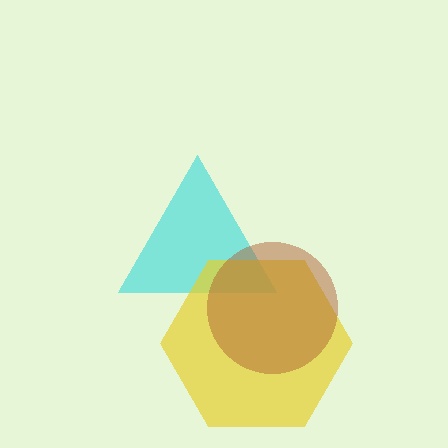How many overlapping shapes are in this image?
There are 3 overlapping shapes in the image.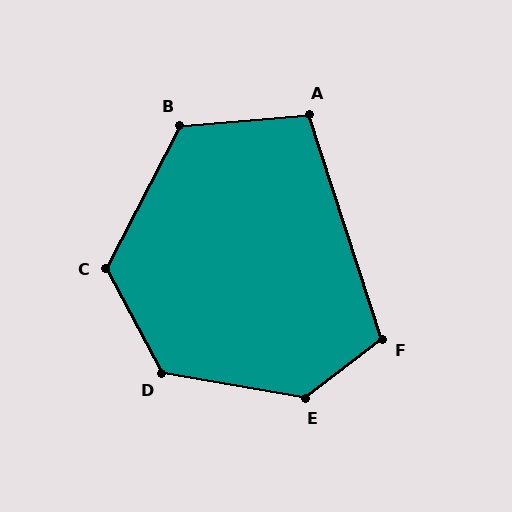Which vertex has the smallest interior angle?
A, at approximately 103 degrees.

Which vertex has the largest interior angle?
E, at approximately 132 degrees.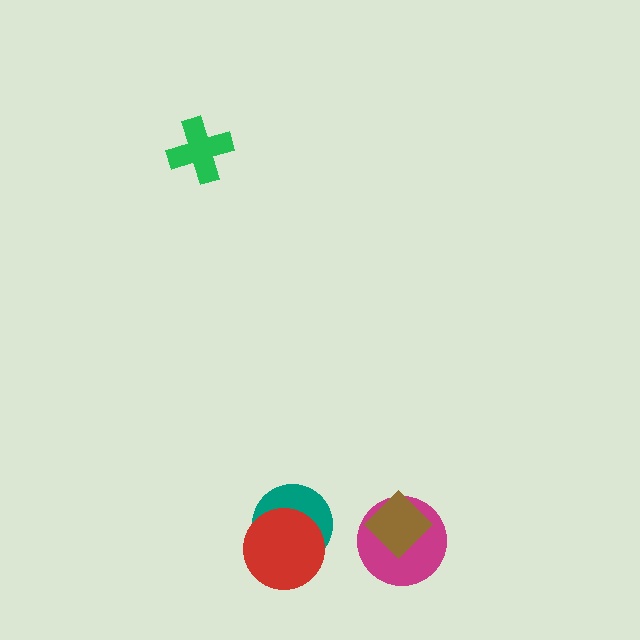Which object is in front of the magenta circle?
The brown diamond is in front of the magenta circle.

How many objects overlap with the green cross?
0 objects overlap with the green cross.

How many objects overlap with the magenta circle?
1 object overlaps with the magenta circle.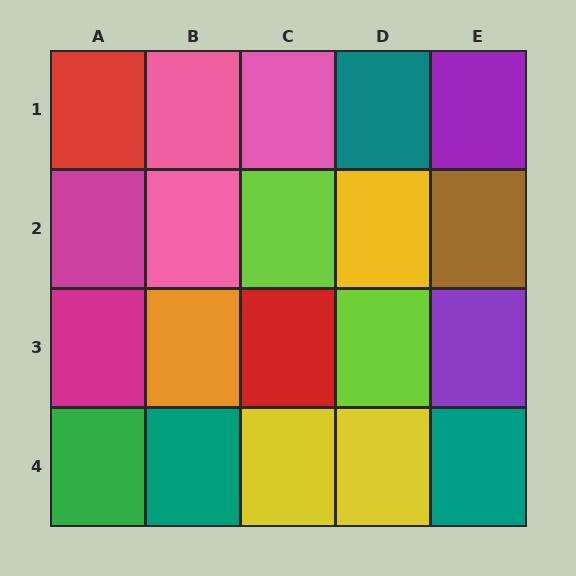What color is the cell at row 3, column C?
Red.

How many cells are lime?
2 cells are lime.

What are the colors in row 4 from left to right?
Green, teal, yellow, yellow, teal.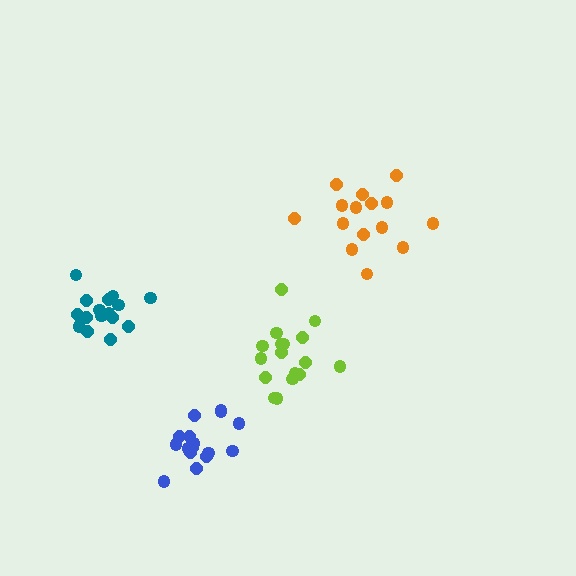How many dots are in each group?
Group 1: 15 dots, Group 2: 17 dots, Group 3: 16 dots, Group 4: 16 dots (64 total).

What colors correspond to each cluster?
The clusters are colored: orange, lime, blue, teal.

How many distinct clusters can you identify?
There are 4 distinct clusters.